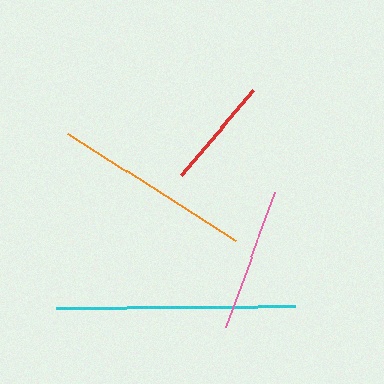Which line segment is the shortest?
The red line is the shortest at approximately 112 pixels.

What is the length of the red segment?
The red segment is approximately 112 pixels long.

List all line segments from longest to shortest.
From longest to shortest: cyan, orange, pink, red.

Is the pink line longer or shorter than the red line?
The pink line is longer than the red line.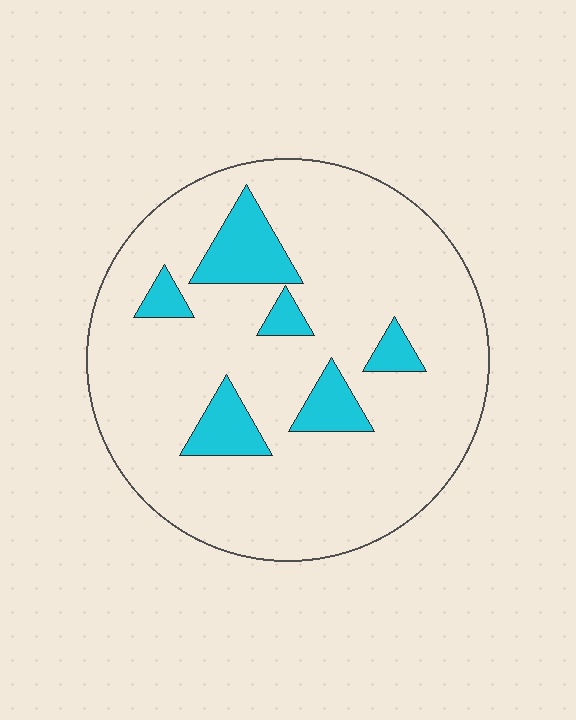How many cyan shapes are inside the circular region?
6.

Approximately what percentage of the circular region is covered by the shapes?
Approximately 15%.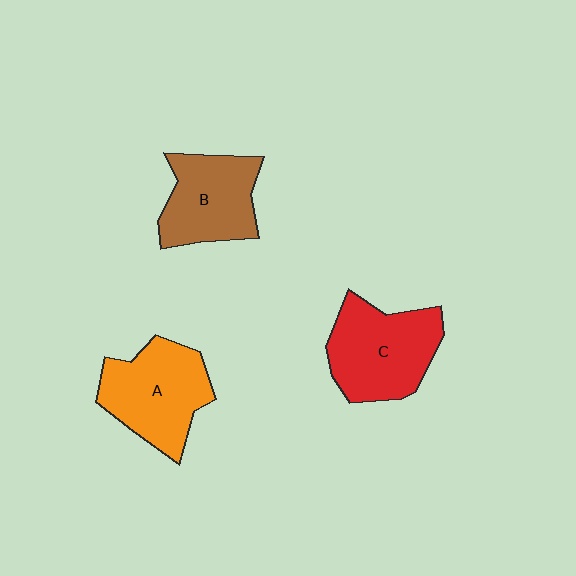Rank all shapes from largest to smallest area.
From largest to smallest: C (red), A (orange), B (brown).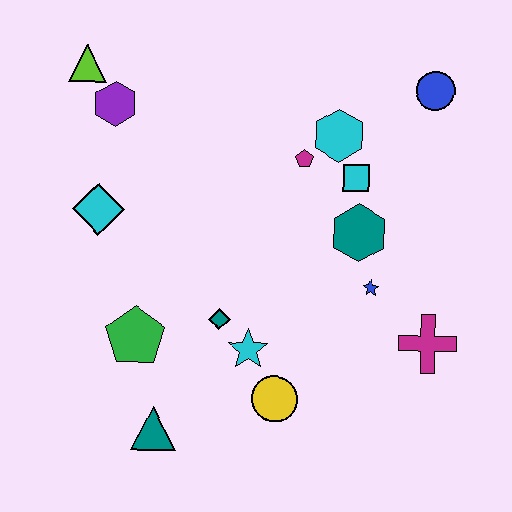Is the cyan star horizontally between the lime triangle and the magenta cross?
Yes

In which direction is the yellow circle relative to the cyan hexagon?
The yellow circle is below the cyan hexagon.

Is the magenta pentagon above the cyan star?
Yes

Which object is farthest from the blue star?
The lime triangle is farthest from the blue star.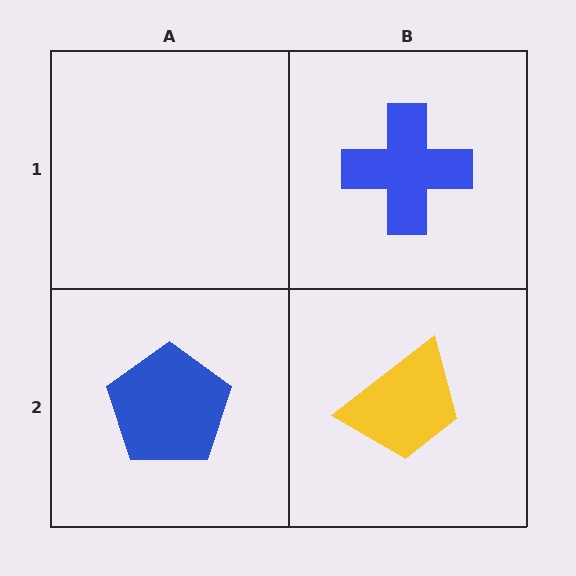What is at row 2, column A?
A blue pentagon.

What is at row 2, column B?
A yellow trapezoid.